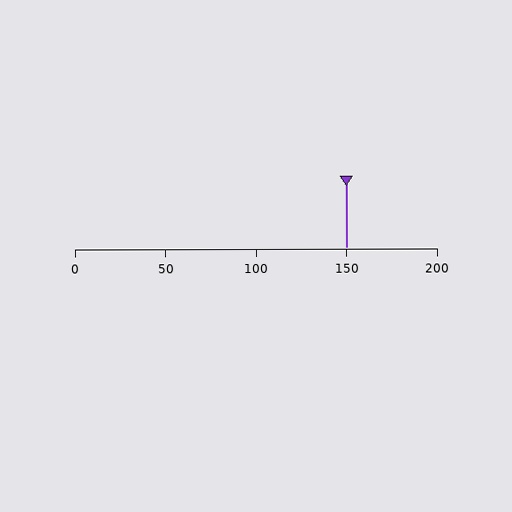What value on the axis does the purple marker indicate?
The marker indicates approximately 150.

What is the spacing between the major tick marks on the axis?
The major ticks are spaced 50 apart.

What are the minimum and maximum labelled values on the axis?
The axis runs from 0 to 200.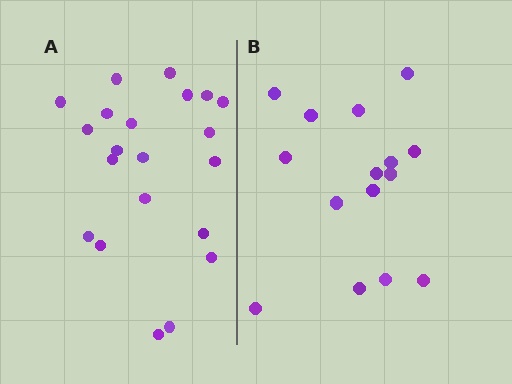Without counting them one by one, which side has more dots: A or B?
Region A (the left region) has more dots.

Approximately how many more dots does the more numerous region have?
Region A has about 6 more dots than region B.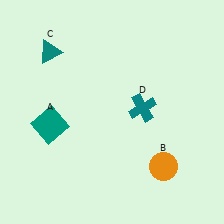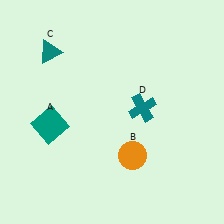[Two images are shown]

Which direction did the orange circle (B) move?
The orange circle (B) moved left.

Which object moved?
The orange circle (B) moved left.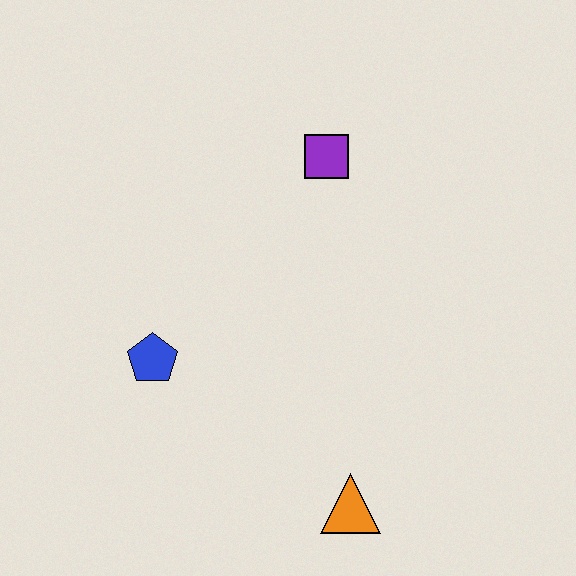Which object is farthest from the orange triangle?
The purple square is farthest from the orange triangle.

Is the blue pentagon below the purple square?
Yes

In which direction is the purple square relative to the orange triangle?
The purple square is above the orange triangle.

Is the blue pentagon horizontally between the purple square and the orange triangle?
No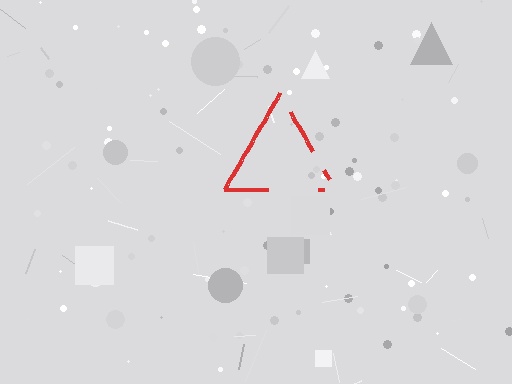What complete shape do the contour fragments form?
The contour fragments form a triangle.